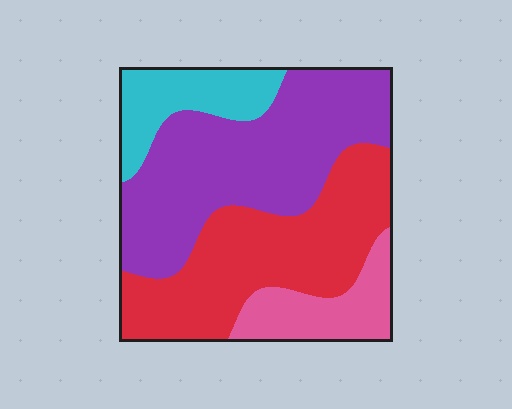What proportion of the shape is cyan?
Cyan takes up about one eighth (1/8) of the shape.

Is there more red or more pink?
Red.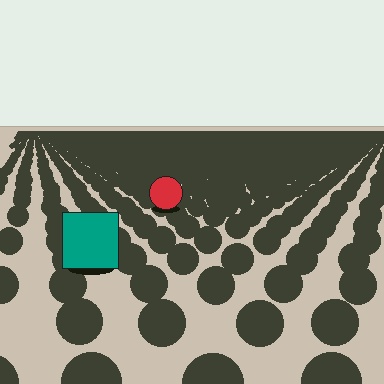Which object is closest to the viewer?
The teal square is closest. The texture marks near it are larger and more spread out.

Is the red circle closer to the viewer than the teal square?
No. The teal square is closer — you can tell from the texture gradient: the ground texture is coarser near it.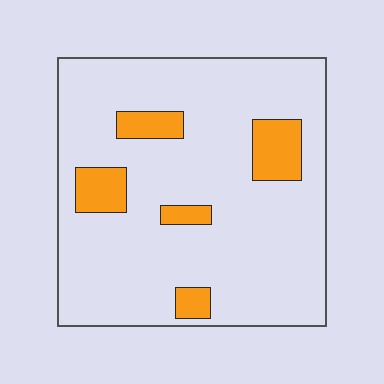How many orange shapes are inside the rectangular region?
5.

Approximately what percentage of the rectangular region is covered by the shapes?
Approximately 15%.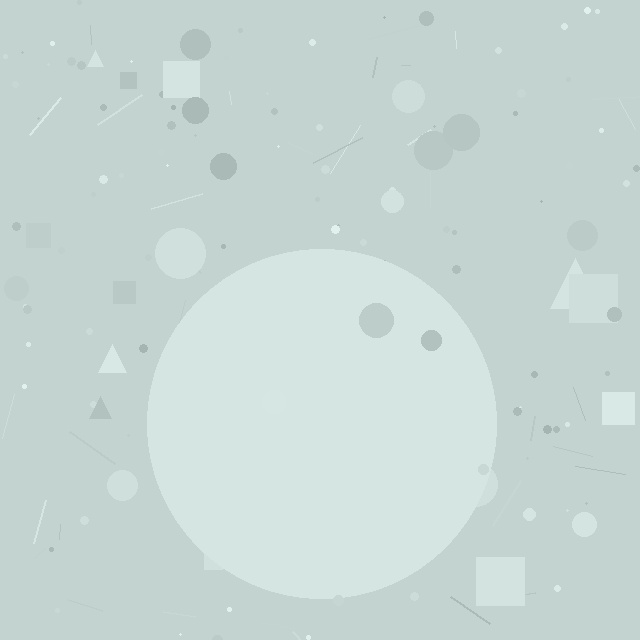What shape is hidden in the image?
A circle is hidden in the image.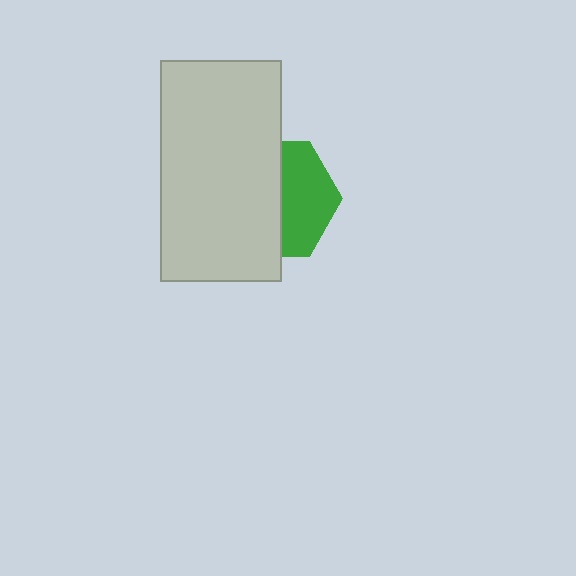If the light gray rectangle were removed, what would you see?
You would see the complete green hexagon.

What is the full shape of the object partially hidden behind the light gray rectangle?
The partially hidden object is a green hexagon.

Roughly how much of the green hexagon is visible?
A small part of it is visible (roughly 45%).